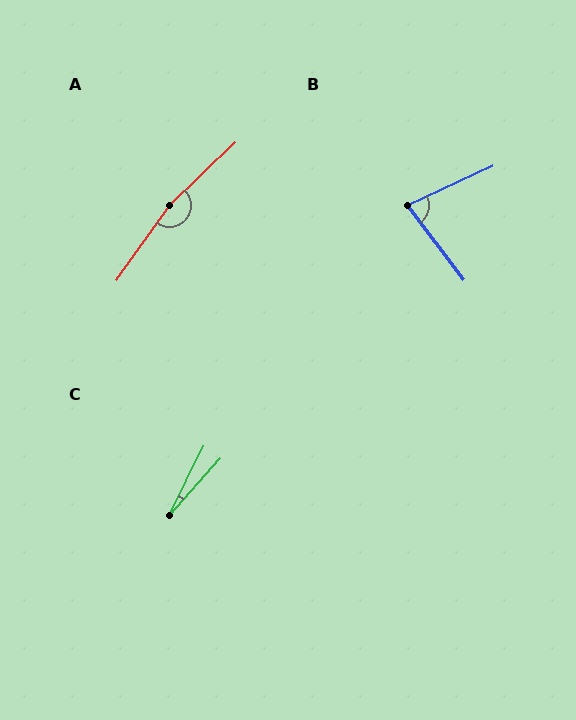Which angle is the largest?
A, at approximately 169 degrees.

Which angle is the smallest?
C, at approximately 15 degrees.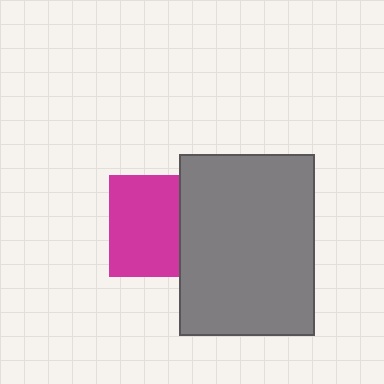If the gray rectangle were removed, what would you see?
You would see the complete magenta square.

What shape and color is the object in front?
The object in front is a gray rectangle.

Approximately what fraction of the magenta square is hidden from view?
Roughly 30% of the magenta square is hidden behind the gray rectangle.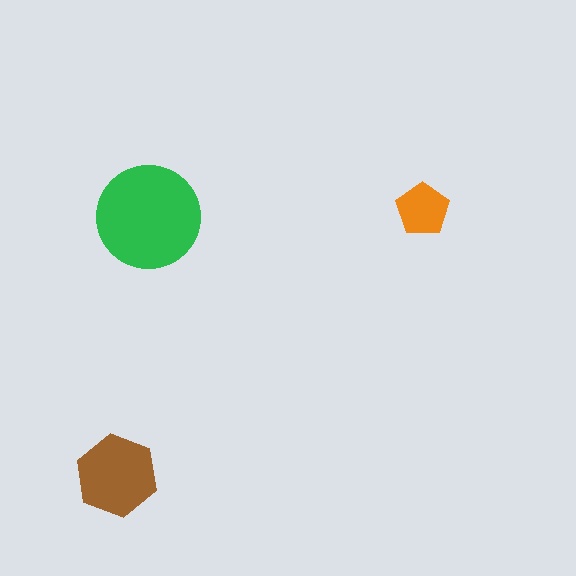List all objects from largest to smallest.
The green circle, the brown hexagon, the orange pentagon.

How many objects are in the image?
There are 3 objects in the image.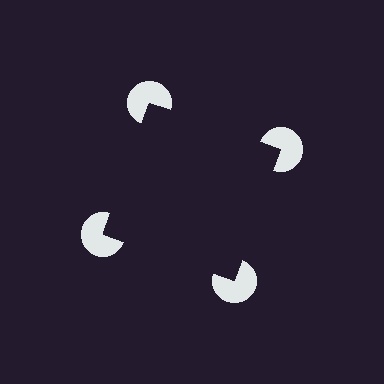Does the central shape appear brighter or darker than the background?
It typically appears slightly darker than the background, even though no actual brightness change is drawn.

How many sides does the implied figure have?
4 sides.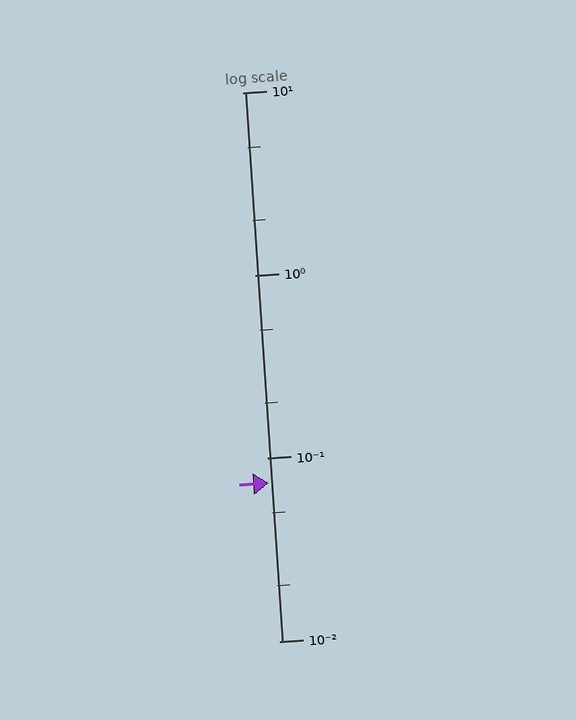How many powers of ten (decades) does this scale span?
The scale spans 3 decades, from 0.01 to 10.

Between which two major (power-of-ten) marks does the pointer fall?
The pointer is between 0.01 and 0.1.